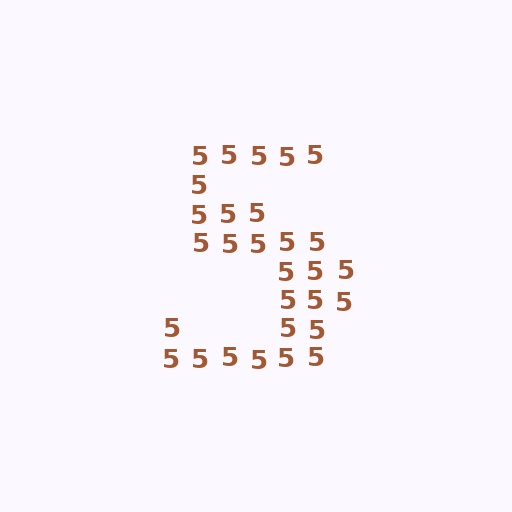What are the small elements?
The small elements are digit 5's.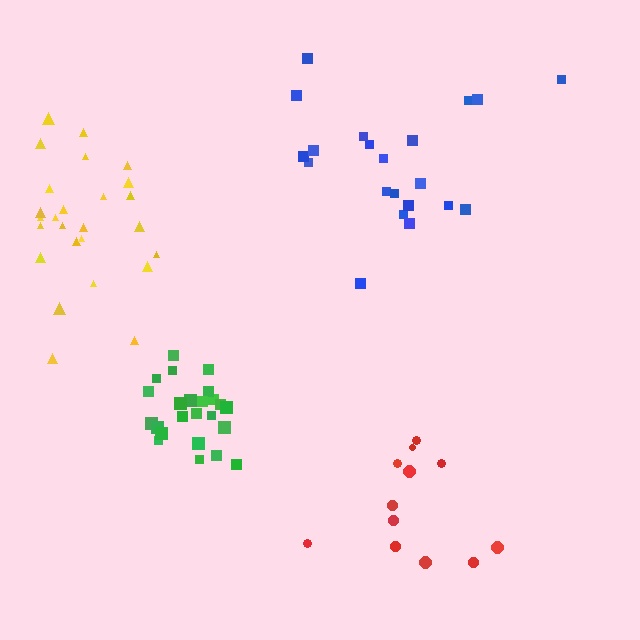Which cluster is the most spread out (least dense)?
Yellow.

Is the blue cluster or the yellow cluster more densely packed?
Blue.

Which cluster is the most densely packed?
Green.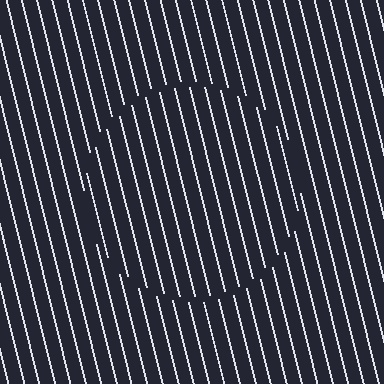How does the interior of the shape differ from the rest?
The interior of the shape contains the same grating, shifted by half a period — the contour is defined by the phase discontinuity where line-ends from the inner and outer gratings abut.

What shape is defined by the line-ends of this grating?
An illusory circle. The interior of the shape contains the same grating, shifted by half a period — the contour is defined by the phase discontinuity where line-ends from the inner and outer gratings abut.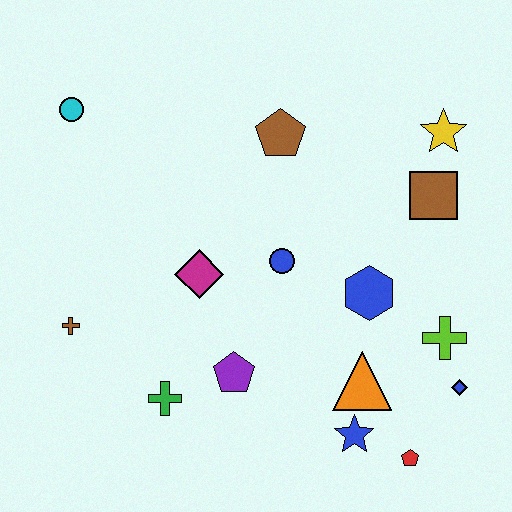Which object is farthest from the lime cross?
The cyan circle is farthest from the lime cross.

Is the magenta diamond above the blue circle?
No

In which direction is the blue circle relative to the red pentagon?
The blue circle is above the red pentagon.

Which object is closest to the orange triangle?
The blue star is closest to the orange triangle.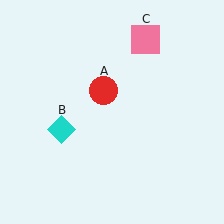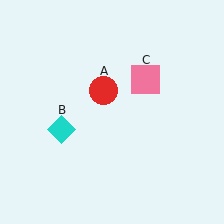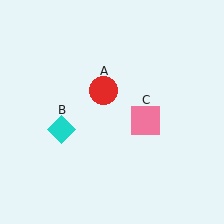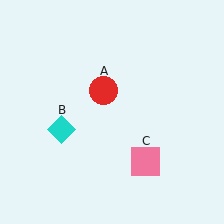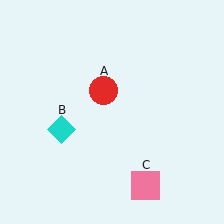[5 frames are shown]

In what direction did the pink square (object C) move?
The pink square (object C) moved down.